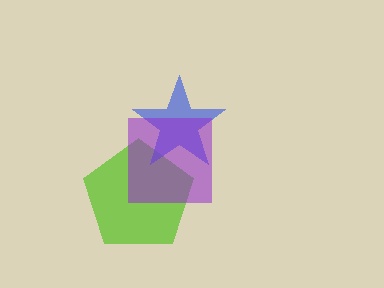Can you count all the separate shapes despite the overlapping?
Yes, there are 3 separate shapes.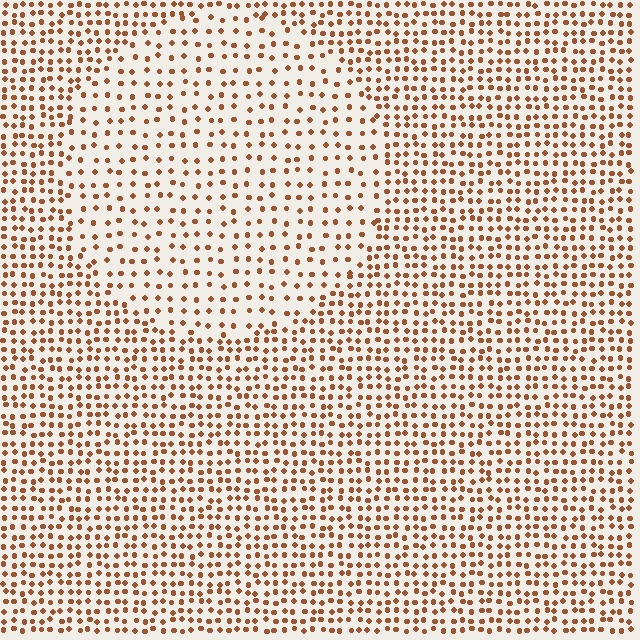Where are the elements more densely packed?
The elements are more densely packed outside the circle boundary.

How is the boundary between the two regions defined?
The boundary is defined by a change in element density (approximately 1.9x ratio). All elements are the same color, size, and shape.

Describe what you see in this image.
The image contains small brown elements arranged at two different densities. A circle-shaped region is visible where the elements are less densely packed than the surrounding area.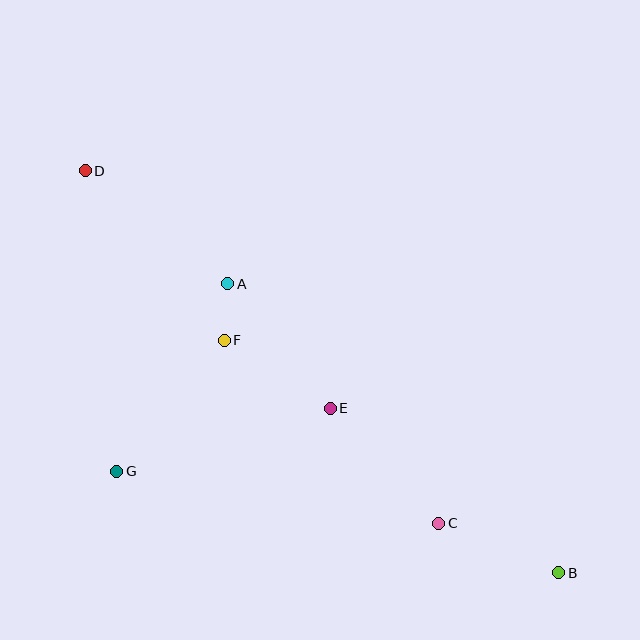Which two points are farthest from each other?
Points B and D are farthest from each other.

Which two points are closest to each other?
Points A and F are closest to each other.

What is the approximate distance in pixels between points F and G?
The distance between F and G is approximately 169 pixels.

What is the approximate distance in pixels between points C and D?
The distance between C and D is approximately 499 pixels.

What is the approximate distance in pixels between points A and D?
The distance between A and D is approximately 181 pixels.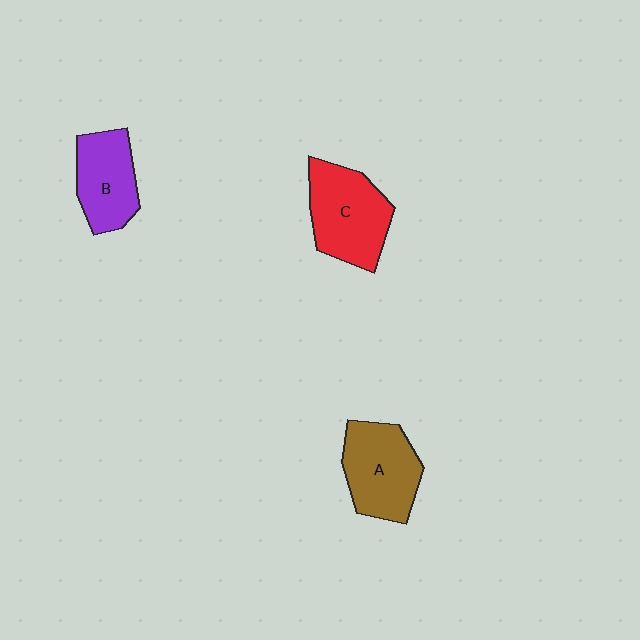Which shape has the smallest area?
Shape B (purple).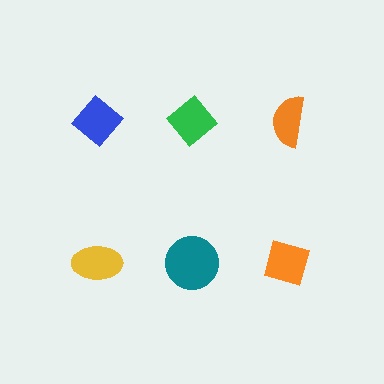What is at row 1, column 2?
A green diamond.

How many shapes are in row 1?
3 shapes.